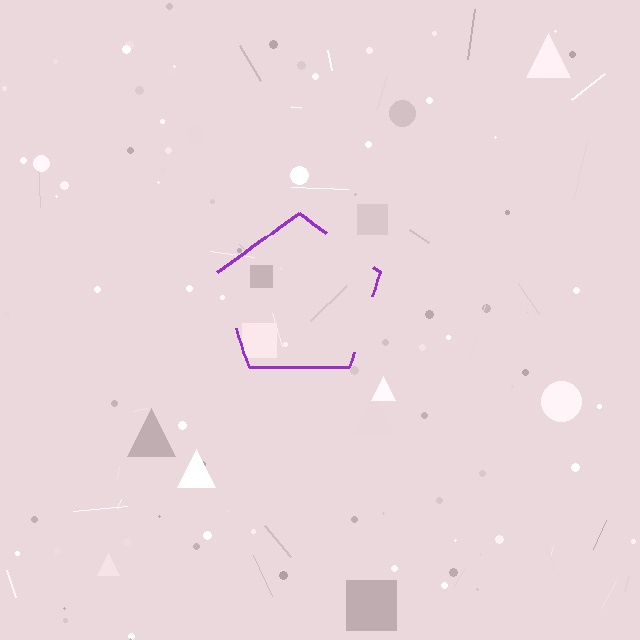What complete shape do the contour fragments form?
The contour fragments form a pentagon.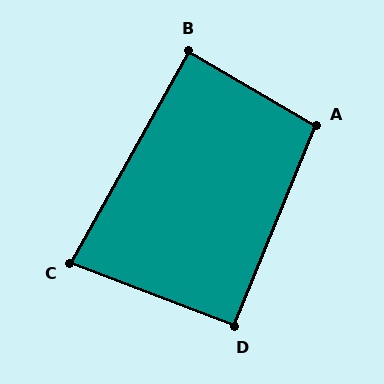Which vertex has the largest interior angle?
A, at approximately 98 degrees.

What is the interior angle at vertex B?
Approximately 89 degrees (approximately right).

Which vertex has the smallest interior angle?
C, at approximately 82 degrees.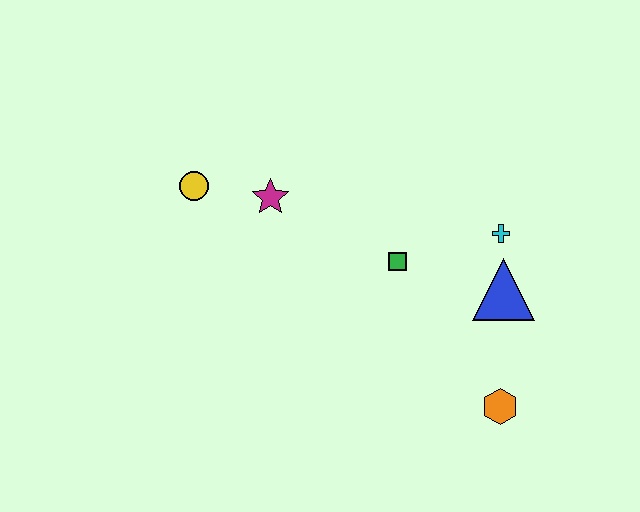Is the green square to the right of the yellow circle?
Yes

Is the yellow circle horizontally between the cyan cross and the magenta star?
No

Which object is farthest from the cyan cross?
The yellow circle is farthest from the cyan cross.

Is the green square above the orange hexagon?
Yes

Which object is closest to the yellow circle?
The magenta star is closest to the yellow circle.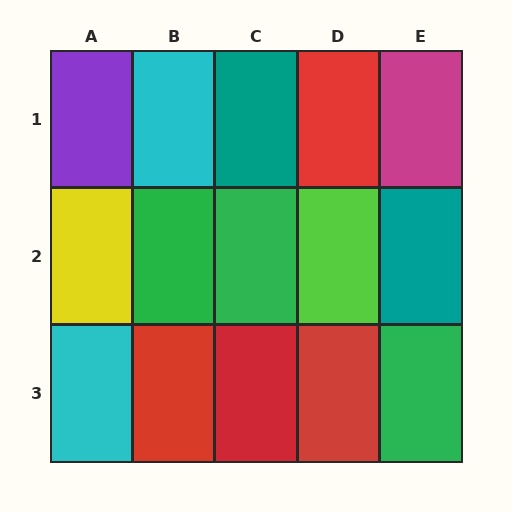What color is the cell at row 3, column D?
Red.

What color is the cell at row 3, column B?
Red.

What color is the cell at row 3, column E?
Green.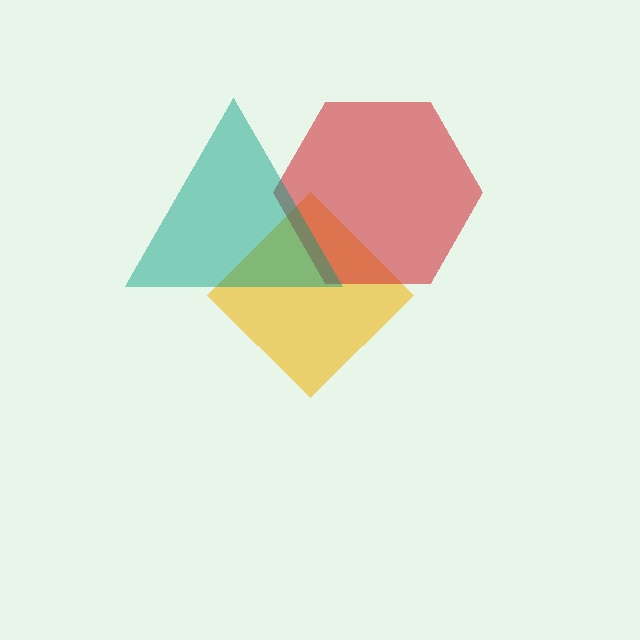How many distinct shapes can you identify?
There are 3 distinct shapes: a yellow diamond, a red hexagon, a teal triangle.